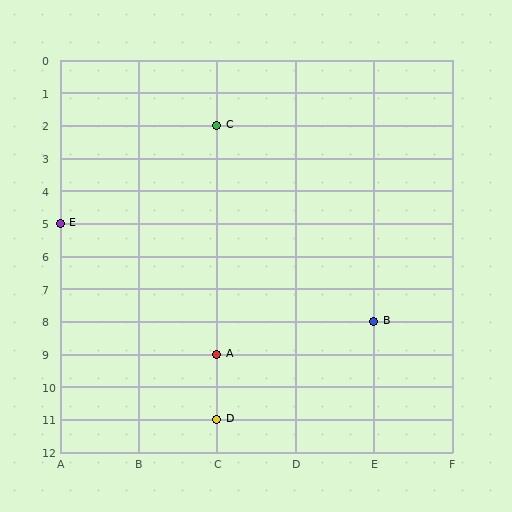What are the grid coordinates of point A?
Point A is at grid coordinates (C, 9).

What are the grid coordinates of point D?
Point D is at grid coordinates (C, 11).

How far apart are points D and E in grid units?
Points D and E are 2 columns and 6 rows apart (about 6.3 grid units diagonally).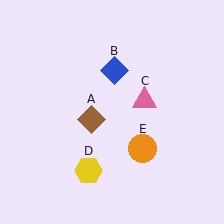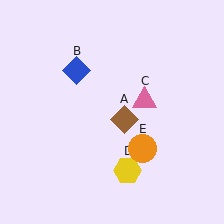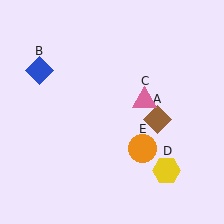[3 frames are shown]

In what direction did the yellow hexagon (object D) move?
The yellow hexagon (object D) moved right.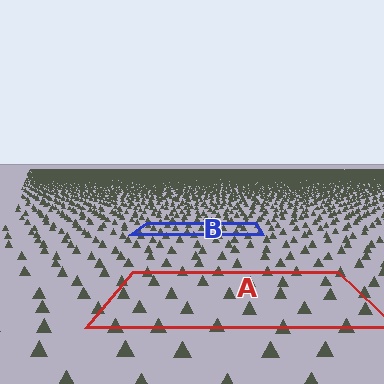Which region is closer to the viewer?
Region A is closer. The texture elements there are larger and more spread out.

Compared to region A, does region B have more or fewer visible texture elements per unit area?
Region B has more texture elements per unit area — they are packed more densely because it is farther away.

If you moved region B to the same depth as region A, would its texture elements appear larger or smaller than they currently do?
They would appear larger. At a closer depth, the same texture elements are projected at a bigger on-screen size.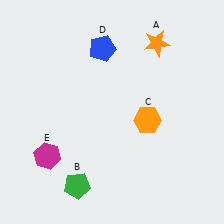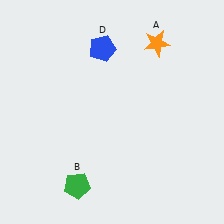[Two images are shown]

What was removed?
The magenta hexagon (E), the orange hexagon (C) were removed in Image 2.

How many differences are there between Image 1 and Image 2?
There are 2 differences between the two images.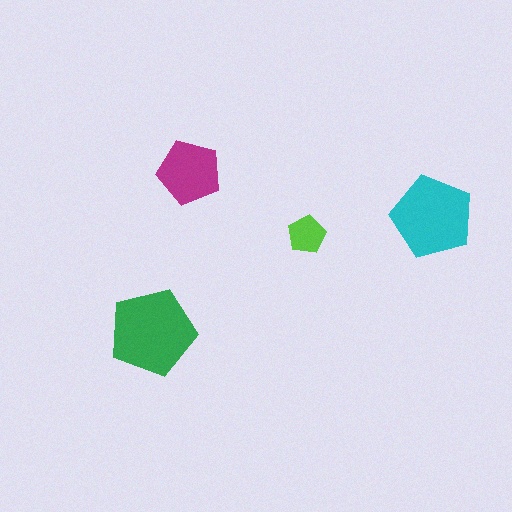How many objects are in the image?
There are 4 objects in the image.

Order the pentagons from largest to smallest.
the green one, the cyan one, the magenta one, the lime one.